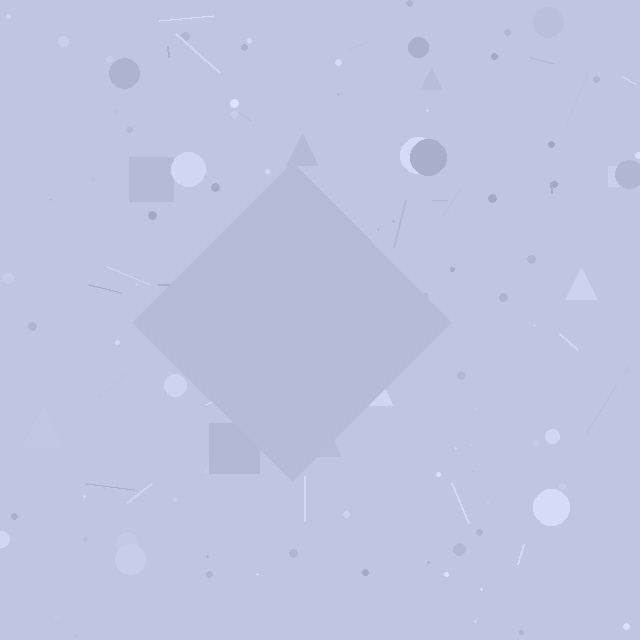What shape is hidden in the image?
A diamond is hidden in the image.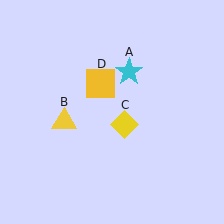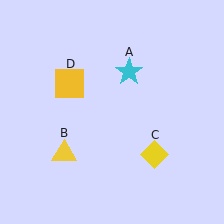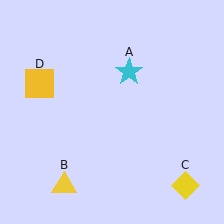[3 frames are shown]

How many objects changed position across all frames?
3 objects changed position: yellow triangle (object B), yellow diamond (object C), yellow square (object D).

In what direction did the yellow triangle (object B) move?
The yellow triangle (object B) moved down.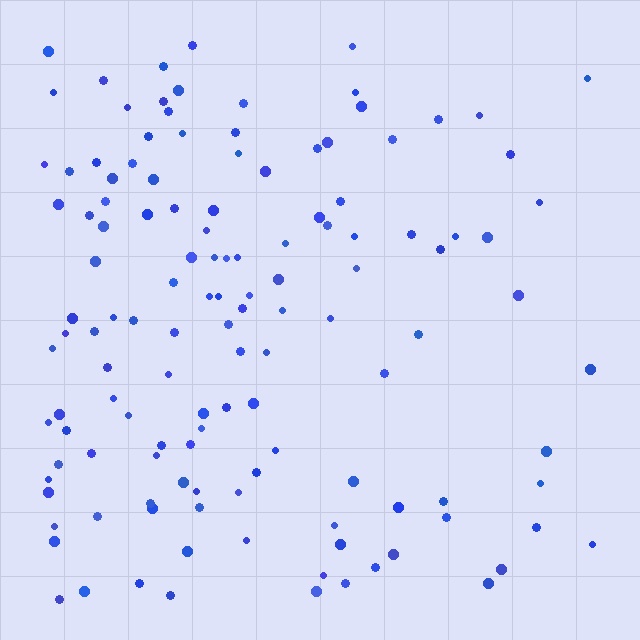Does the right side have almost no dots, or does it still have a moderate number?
Still a moderate number, just noticeably fewer than the left.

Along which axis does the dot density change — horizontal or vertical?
Horizontal.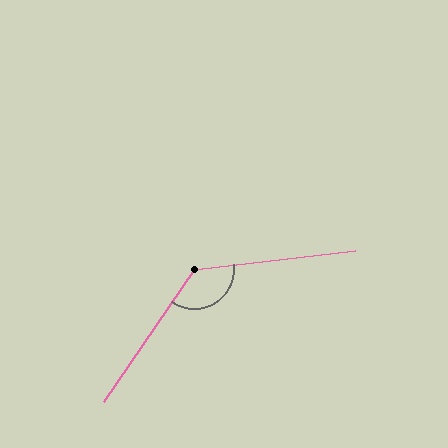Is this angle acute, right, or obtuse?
It is obtuse.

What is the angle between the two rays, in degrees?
Approximately 131 degrees.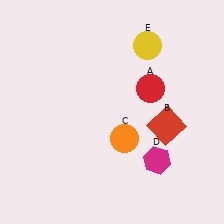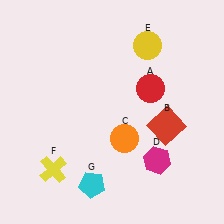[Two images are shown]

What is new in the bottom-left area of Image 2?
A yellow cross (F) was added in the bottom-left area of Image 2.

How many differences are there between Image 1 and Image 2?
There are 2 differences between the two images.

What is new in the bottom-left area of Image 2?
A cyan pentagon (G) was added in the bottom-left area of Image 2.